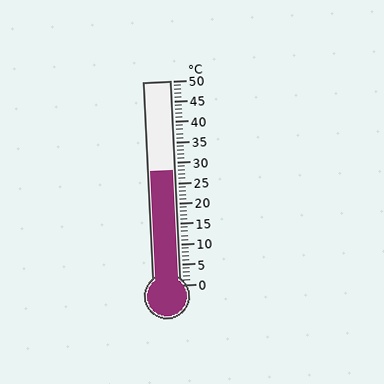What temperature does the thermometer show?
The thermometer shows approximately 28°C.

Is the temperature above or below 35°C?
The temperature is below 35°C.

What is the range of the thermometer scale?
The thermometer scale ranges from 0°C to 50°C.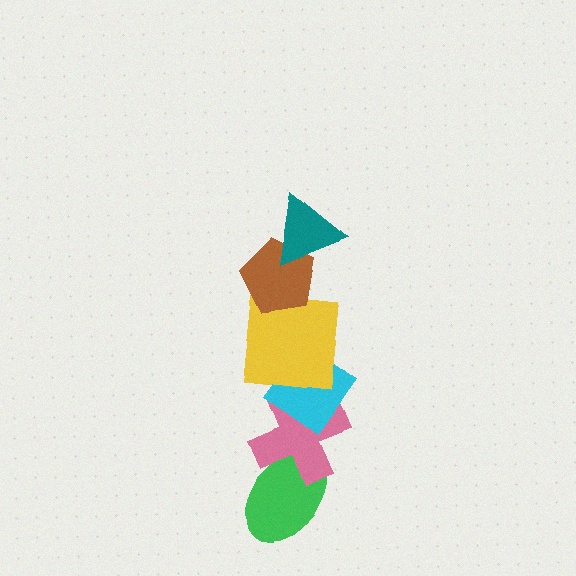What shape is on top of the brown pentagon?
The teal triangle is on top of the brown pentagon.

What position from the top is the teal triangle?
The teal triangle is 1st from the top.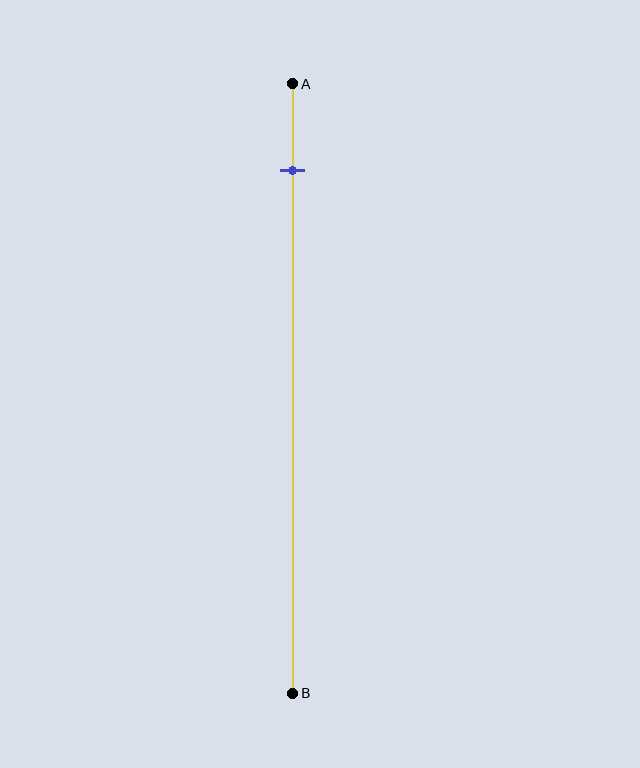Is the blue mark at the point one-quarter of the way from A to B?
No, the mark is at about 15% from A, not at the 25% one-quarter point.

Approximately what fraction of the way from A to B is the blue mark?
The blue mark is approximately 15% of the way from A to B.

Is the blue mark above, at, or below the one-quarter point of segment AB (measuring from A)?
The blue mark is above the one-quarter point of segment AB.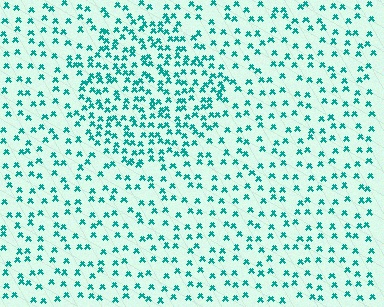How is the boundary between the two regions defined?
The boundary is defined by a change in element density (approximately 2.0x ratio). All elements are the same color, size, and shape.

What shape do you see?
I see a circle.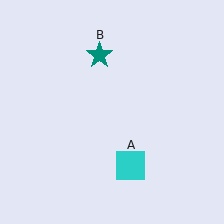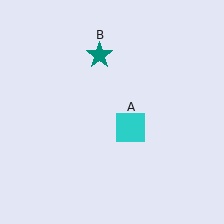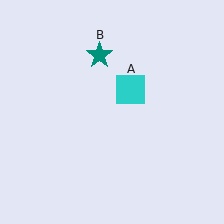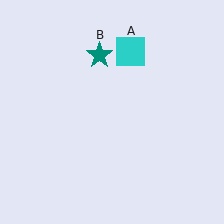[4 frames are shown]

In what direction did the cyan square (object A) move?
The cyan square (object A) moved up.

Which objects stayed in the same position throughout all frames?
Teal star (object B) remained stationary.